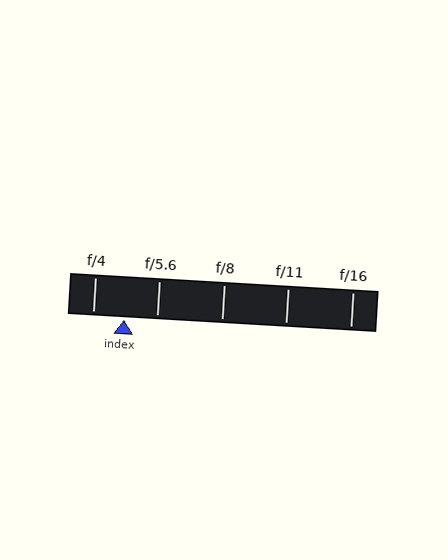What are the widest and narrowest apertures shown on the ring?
The widest aperture shown is f/4 and the narrowest is f/16.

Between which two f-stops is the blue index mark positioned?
The index mark is between f/4 and f/5.6.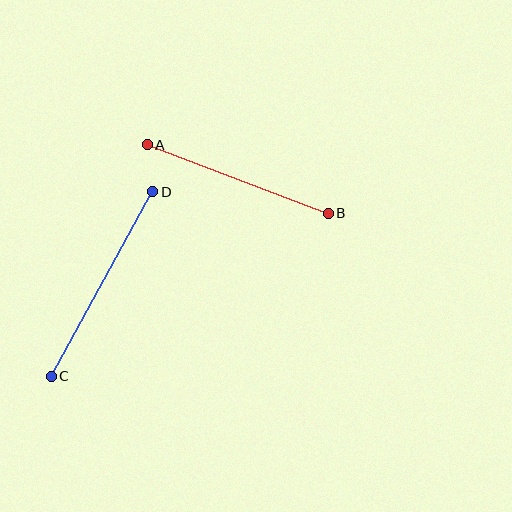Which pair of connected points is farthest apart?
Points C and D are farthest apart.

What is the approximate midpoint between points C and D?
The midpoint is at approximately (102, 284) pixels.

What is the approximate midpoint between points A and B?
The midpoint is at approximately (238, 179) pixels.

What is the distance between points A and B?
The distance is approximately 194 pixels.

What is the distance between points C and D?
The distance is approximately 210 pixels.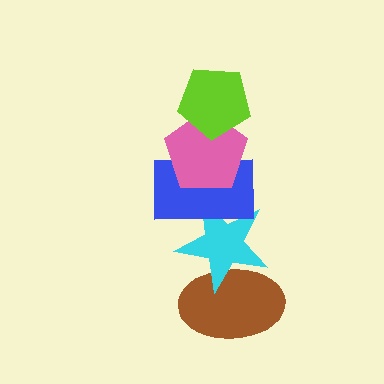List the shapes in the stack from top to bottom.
From top to bottom: the lime pentagon, the pink pentagon, the blue rectangle, the cyan star, the brown ellipse.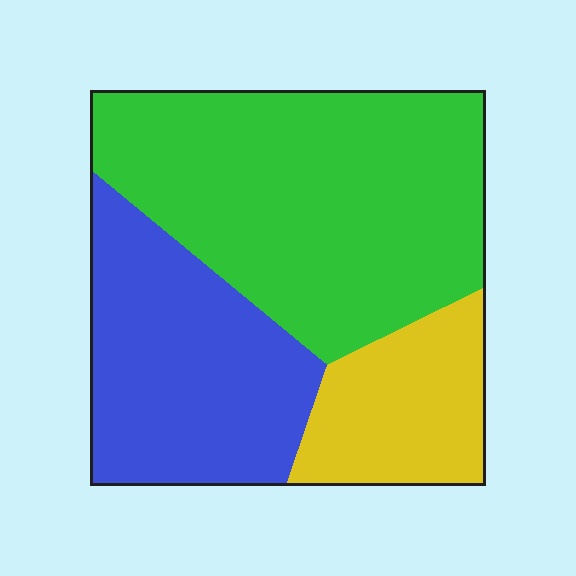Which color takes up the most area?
Green, at roughly 50%.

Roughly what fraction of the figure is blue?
Blue covers roughly 30% of the figure.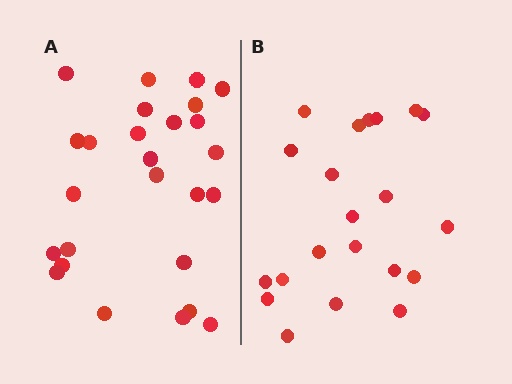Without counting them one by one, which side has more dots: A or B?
Region A (the left region) has more dots.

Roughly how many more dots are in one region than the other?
Region A has about 5 more dots than region B.